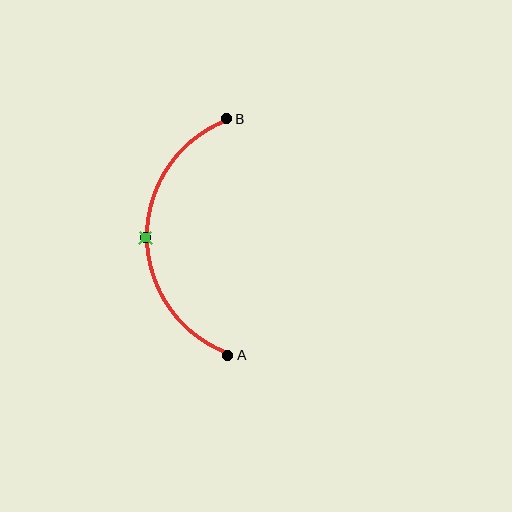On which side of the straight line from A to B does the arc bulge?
The arc bulges to the left of the straight line connecting A and B.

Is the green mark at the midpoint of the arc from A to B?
Yes. The green mark lies on the arc at equal arc-length from both A and B — it is the arc midpoint.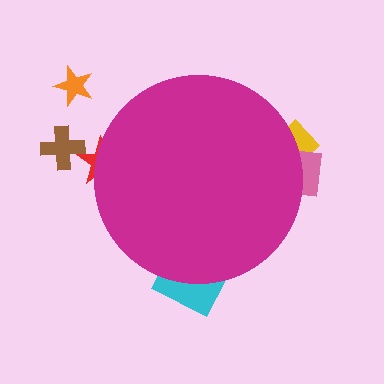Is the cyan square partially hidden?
Yes, the cyan square is partially hidden behind the magenta circle.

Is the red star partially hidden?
Yes, the red star is partially hidden behind the magenta circle.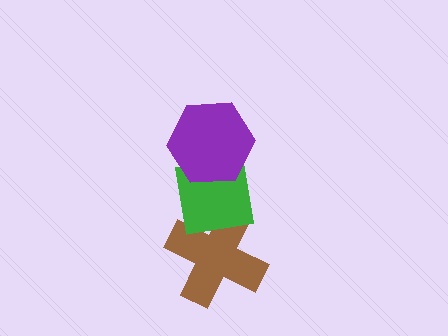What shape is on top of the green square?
The purple hexagon is on top of the green square.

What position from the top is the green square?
The green square is 2nd from the top.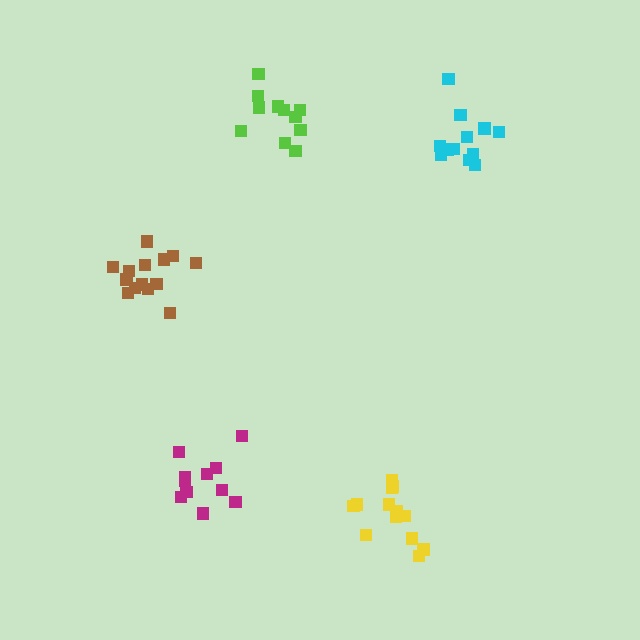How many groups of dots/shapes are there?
There are 5 groups.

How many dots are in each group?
Group 1: 12 dots, Group 2: 11 dots, Group 3: 13 dots, Group 4: 14 dots, Group 5: 11 dots (61 total).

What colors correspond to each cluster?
The clusters are colored: cyan, lime, yellow, brown, magenta.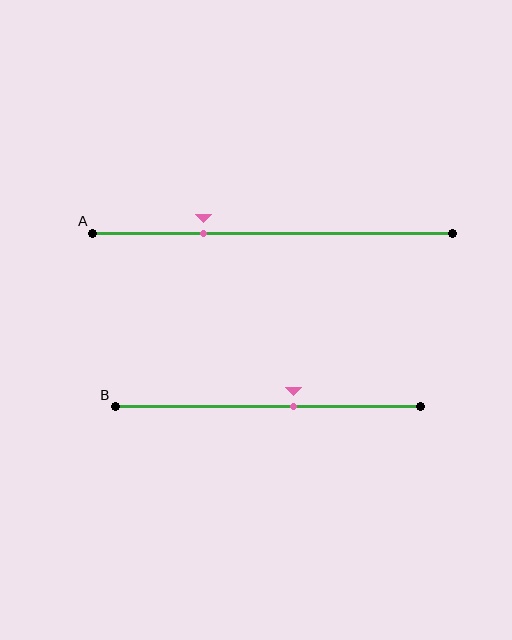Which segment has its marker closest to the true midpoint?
Segment B has its marker closest to the true midpoint.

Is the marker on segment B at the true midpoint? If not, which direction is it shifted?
No, the marker on segment B is shifted to the right by about 9% of the segment length.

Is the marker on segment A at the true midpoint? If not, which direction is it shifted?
No, the marker on segment A is shifted to the left by about 19% of the segment length.